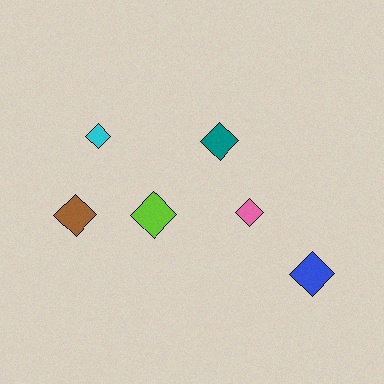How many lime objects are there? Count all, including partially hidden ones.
There is 1 lime object.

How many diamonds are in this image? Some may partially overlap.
There are 6 diamonds.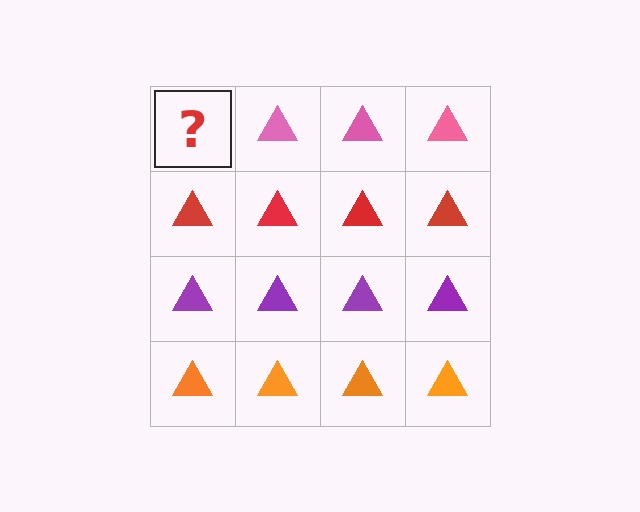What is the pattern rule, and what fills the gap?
The rule is that each row has a consistent color. The gap should be filled with a pink triangle.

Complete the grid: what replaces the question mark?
The question mark should be replaced with a pink triangle.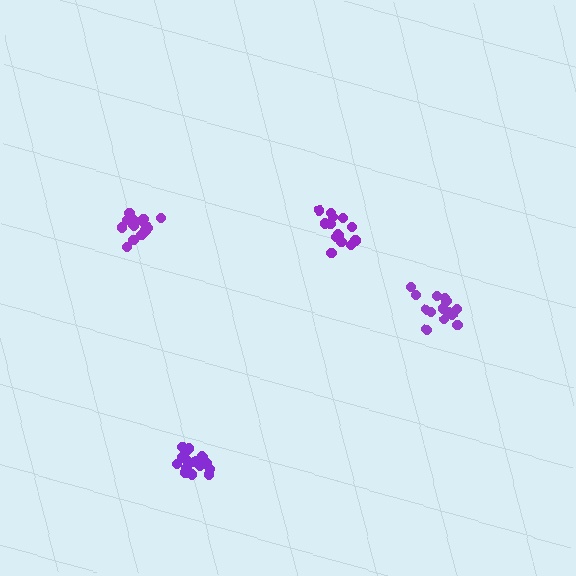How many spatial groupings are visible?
There are 4 spatial groupings.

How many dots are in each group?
Group 1: 14 dots, Group 2: 17 dots, Group 3: 15 dots, Group 4: 14 dots (60 total).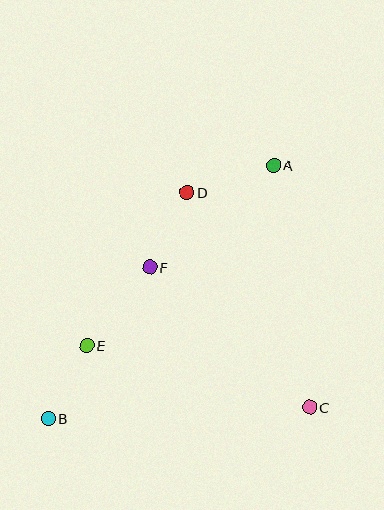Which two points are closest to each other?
Points B and E are closest to each other.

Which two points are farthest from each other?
Points A and B are farthest from each other.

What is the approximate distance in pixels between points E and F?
The distance between E and F is approximately 100 pixels.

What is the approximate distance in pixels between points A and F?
The distance between A and F is approximately 160 pixels.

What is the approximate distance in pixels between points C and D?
The distance between C and D is approximately 247 pixels.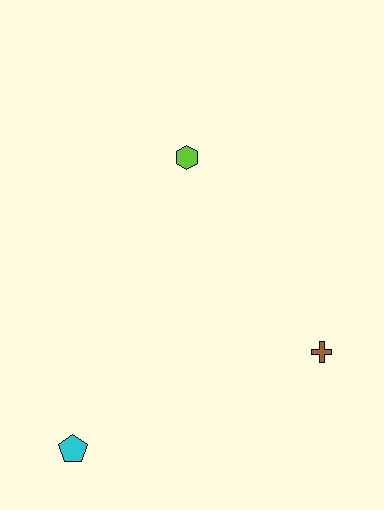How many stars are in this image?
There are no stars.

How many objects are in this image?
There are 3 objects.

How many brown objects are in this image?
There is 1 brown object.